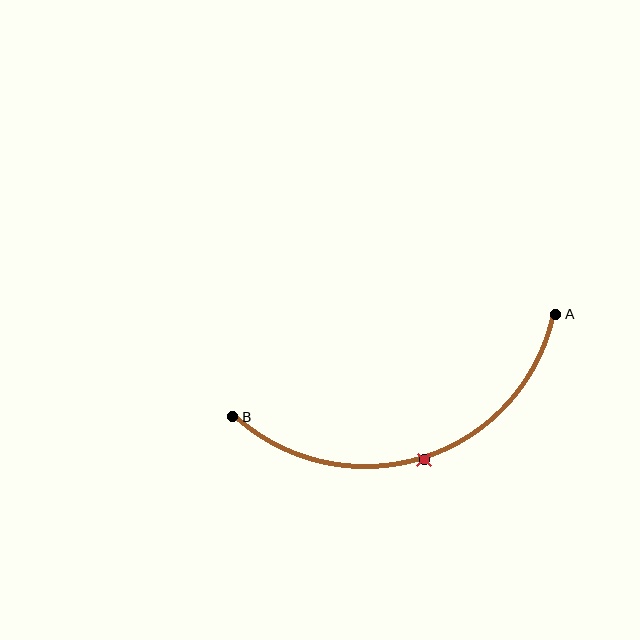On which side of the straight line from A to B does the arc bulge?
The arc bulges below the straight line connecting A and B.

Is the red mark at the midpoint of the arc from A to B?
Yes. The red mark lies on the arc at equal arc-length from both A and B — it is the arc midpoint.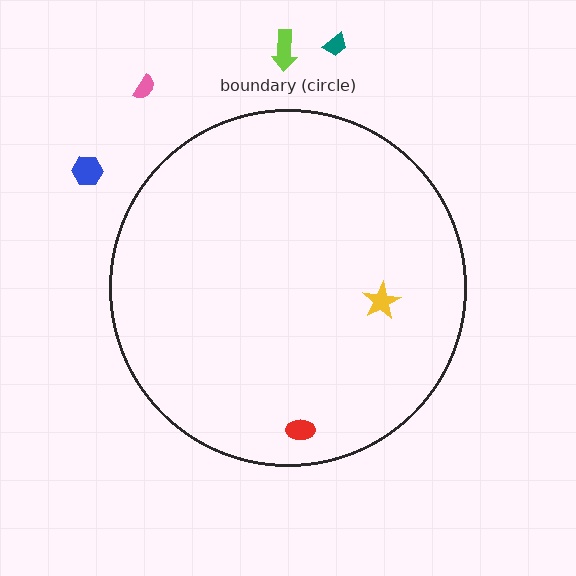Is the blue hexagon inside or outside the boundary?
Outside.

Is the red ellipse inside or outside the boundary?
Inside.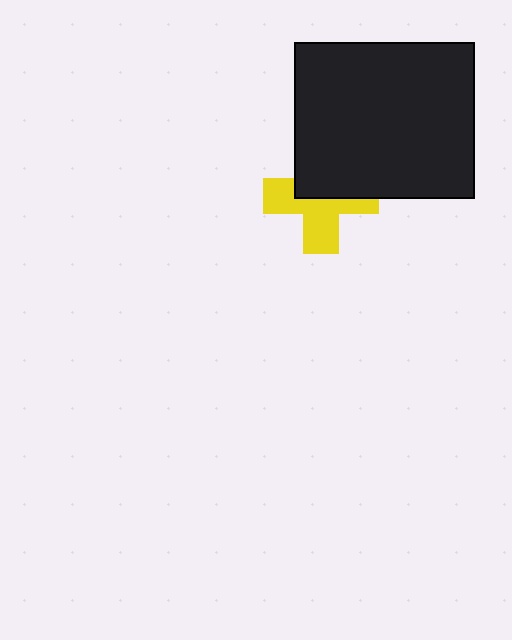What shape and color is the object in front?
The object in front is a black rectangle.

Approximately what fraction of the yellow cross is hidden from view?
Roughly 47% of the yellow cross is hidden behind the black rectangle.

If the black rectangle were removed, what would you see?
You would see the complete yellow cross.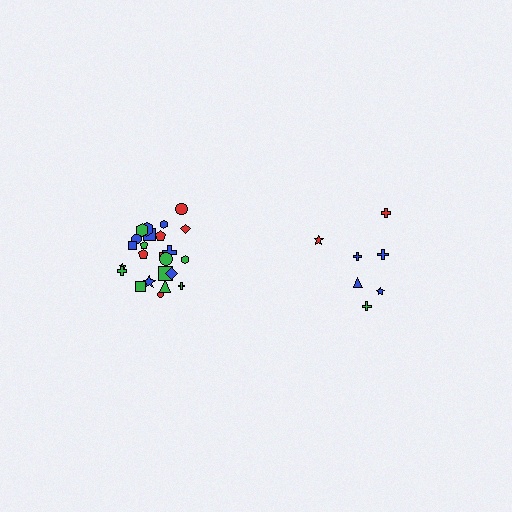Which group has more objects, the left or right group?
The left group.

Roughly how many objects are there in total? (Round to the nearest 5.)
Roughly 30 objects in total.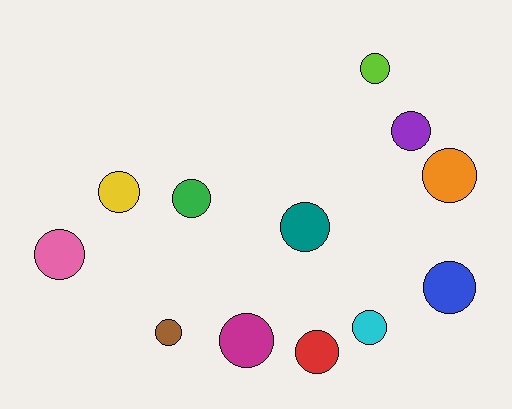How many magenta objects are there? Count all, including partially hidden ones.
There is 1 magenta object.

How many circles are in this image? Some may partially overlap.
There are 12 circles.